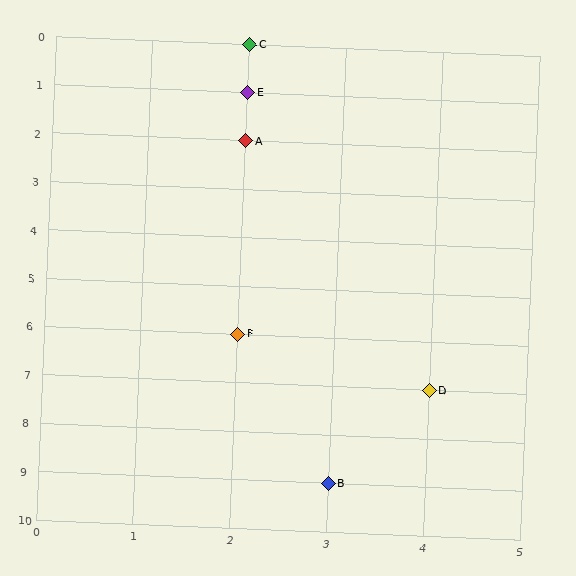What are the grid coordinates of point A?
Point A is at grid coordinates (2, 2).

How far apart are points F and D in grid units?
Points F and D are 2 columns and 1 row apart (about 2.2 grid units diagonally).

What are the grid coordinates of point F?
Point F is at grid coordinates (2, 6).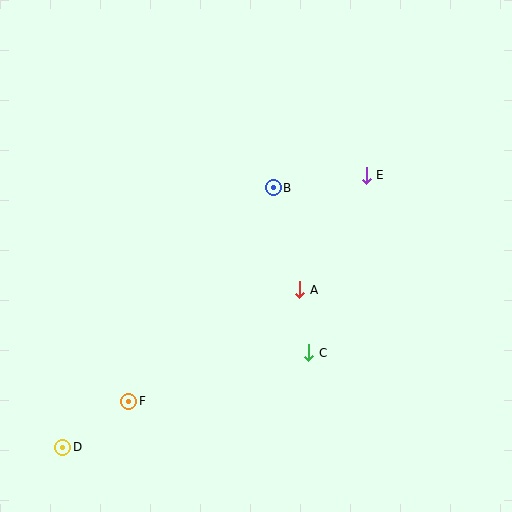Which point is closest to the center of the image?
Point A at (300, 290) is closest to the center.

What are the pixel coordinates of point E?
Point E is at (366, 175).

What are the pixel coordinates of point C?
Point C is at (309, 353).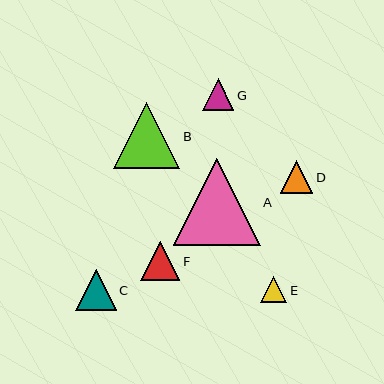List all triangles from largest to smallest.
From largest to smallest: A, B, C, F, D, G, E.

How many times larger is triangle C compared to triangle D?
Triangle C is approximately 1.2 times the size of triangle D.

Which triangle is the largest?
Triangle A is the largest with a size of approximately 87 pixels.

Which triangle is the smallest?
Triangle E is the smallest with a size of approximately 26 pixels.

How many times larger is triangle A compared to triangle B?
Triangle A is approximately 1.3 times the size of triangle B.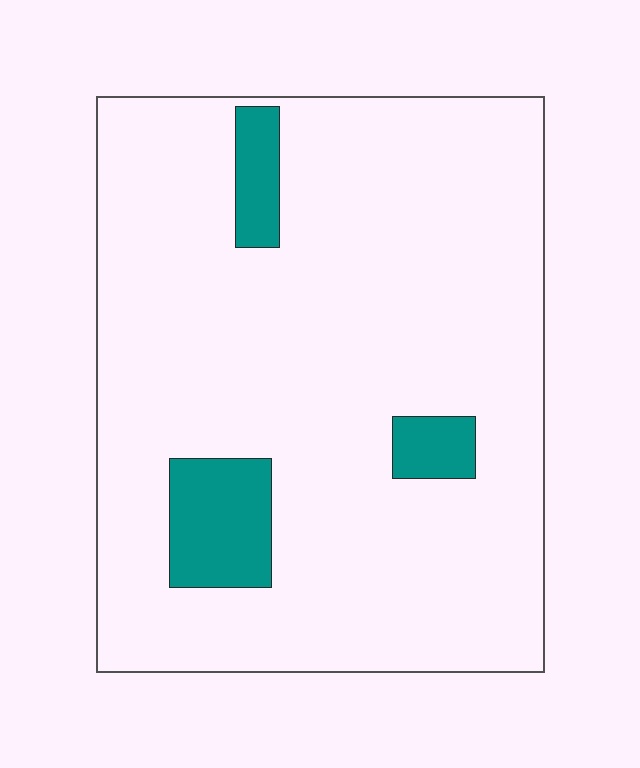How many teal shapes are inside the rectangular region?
3.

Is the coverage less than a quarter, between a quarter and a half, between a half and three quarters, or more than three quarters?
Less than a quarter.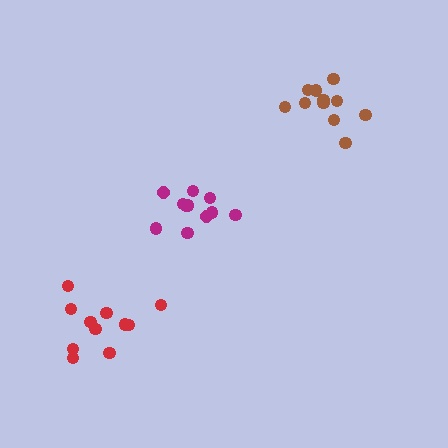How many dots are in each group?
Group 1: 11 dots, Group 2: 11 dots, Group 3: 11 dots (33 total).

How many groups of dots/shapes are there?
There are 3 groups.